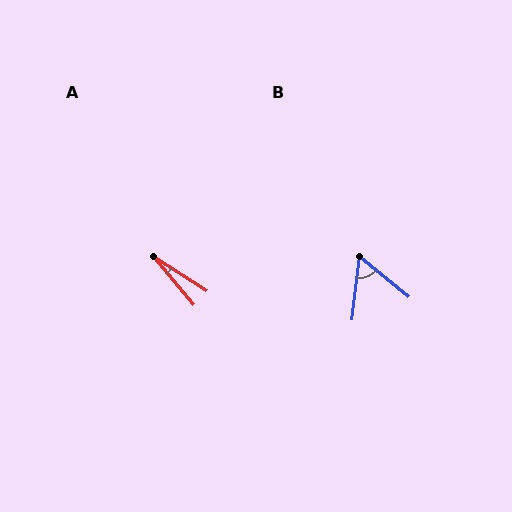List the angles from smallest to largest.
A (17°), B (57°).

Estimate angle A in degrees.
Approximately 17 degrees.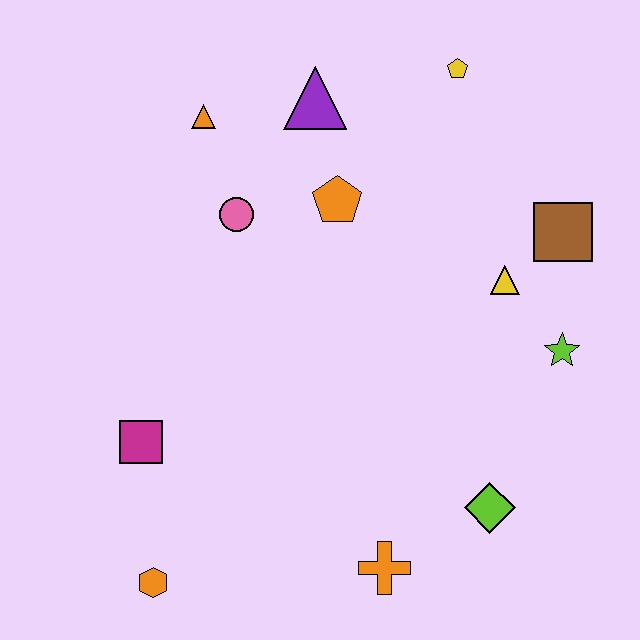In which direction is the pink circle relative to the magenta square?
The pink circle is above the magenta square.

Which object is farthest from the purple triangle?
The orange hexagon is farthest from the purple triangle.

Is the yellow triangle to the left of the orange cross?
No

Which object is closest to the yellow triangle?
The brown square is closest to the yellow triangle.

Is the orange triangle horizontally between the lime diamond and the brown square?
No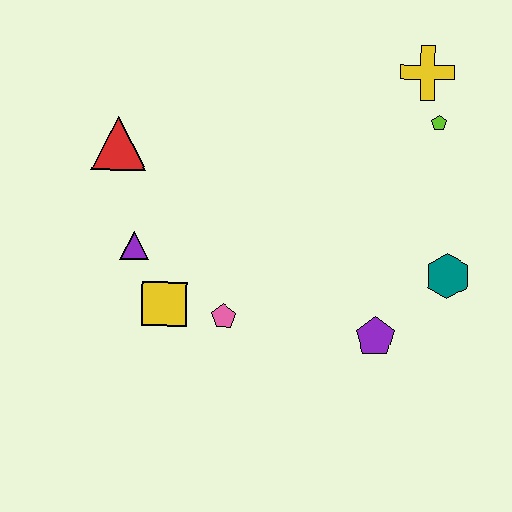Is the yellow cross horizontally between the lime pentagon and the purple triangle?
Yes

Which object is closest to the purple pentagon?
The teal hexagon is closest to the purple pentagon.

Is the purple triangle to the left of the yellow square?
Yes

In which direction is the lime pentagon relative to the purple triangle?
The lime pentagon is to the right of the purple triangle.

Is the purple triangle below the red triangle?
Yes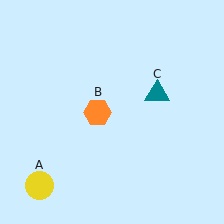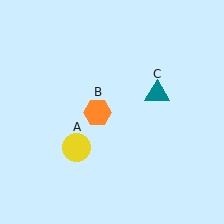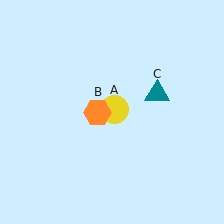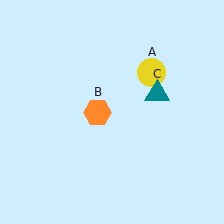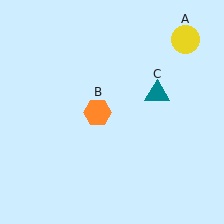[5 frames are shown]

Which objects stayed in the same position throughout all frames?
Orange hexagon (object B) and teal triangle (object C) remained stationary.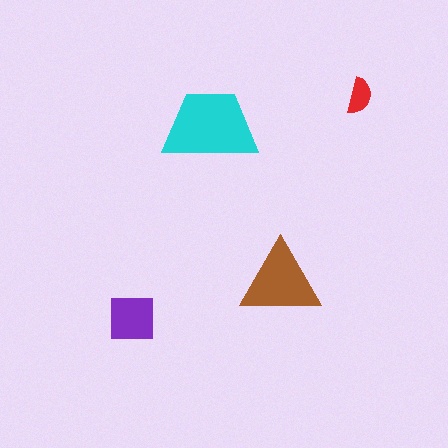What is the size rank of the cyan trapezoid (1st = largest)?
1st.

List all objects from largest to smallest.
The cyan trapezoid, the brown triangle, the purple square, the red semicircle.